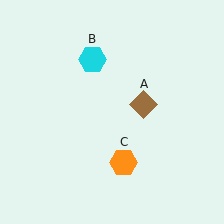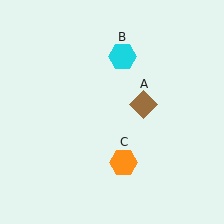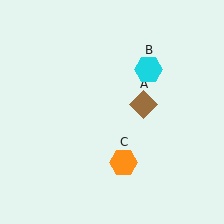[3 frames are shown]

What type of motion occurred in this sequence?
The cyan hexagon (object B) rotated clockwise around the center of the scene.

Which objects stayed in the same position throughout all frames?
Brown diamond (object A) and orange hexagon (object C) remained stationary.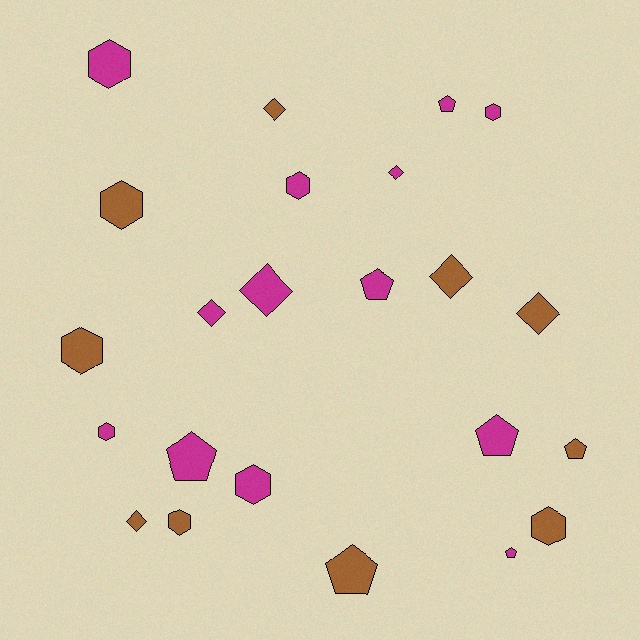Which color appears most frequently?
Magenta, with 13 objects.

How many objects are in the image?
There are 23 objects.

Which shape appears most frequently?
Hexagon, with 9 objects.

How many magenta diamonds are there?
There are 3 magenta diamonds.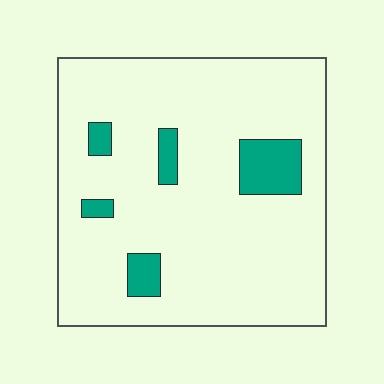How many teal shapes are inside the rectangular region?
5.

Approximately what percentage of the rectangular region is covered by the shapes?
Approximately 10%.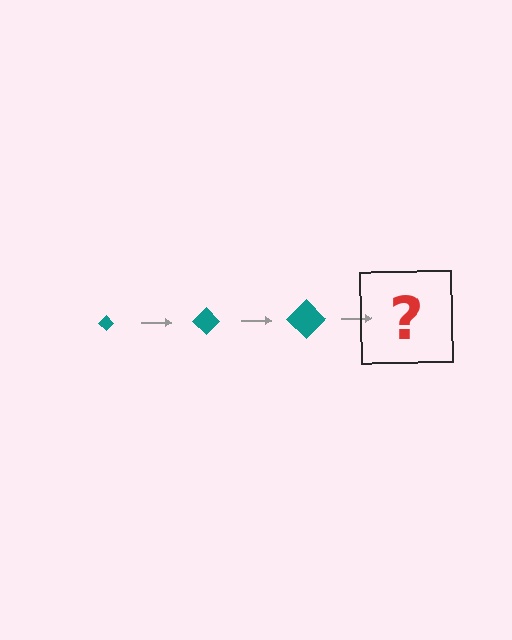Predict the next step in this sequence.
The next step is a teal diamond, larger than the previous one.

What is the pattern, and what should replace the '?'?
The pattern is that the diamond gets progressively larger each step. The '?' should be a teal diamond, larger than the previous one.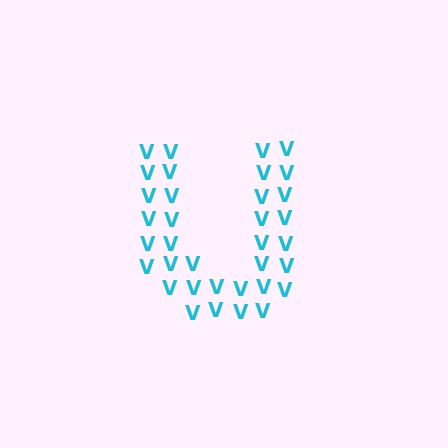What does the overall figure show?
The overall figure shows the letter U.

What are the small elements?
The small elements are letter V's.